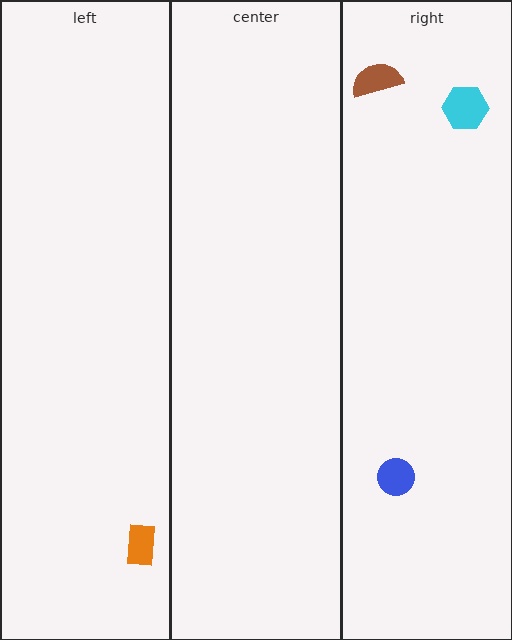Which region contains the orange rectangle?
The left region.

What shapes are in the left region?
The orange rectangle.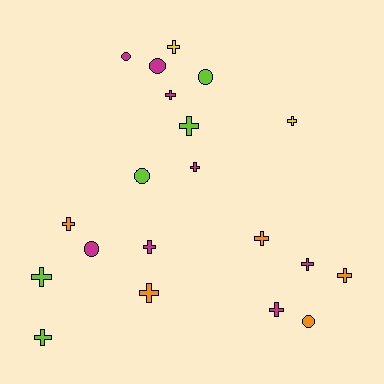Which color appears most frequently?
Magenta, with 8 objects.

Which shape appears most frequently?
Cross, with 14 objects.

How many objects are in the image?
There are 20 objects.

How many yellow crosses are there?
There are 2 yellow crosses.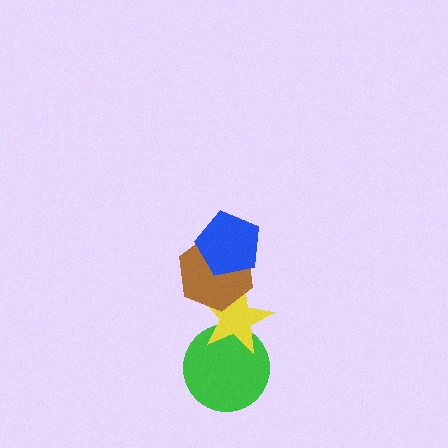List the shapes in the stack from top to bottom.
From top to bottom: the blue pentagon, the brown hexagon, the yellow star, the green circle.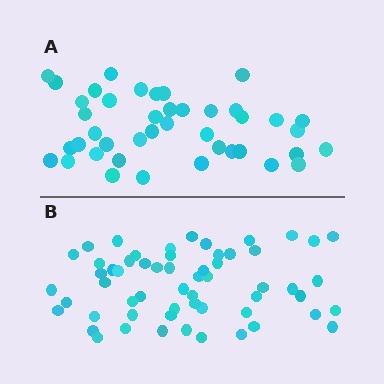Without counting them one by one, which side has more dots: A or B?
Region B (the bottom region) has more dots.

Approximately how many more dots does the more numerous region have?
Region B has approximately 15 more dots than region A.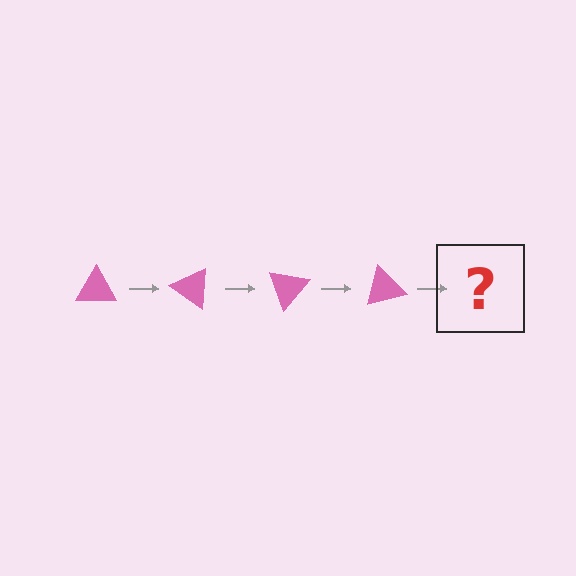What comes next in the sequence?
The next element should be a pink triangle rotated 140 degrees.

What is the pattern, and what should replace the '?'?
The pattern is that the triangle rotates 35 degrees each step. The '?' should be a pink triangle rotated 140 degrees.